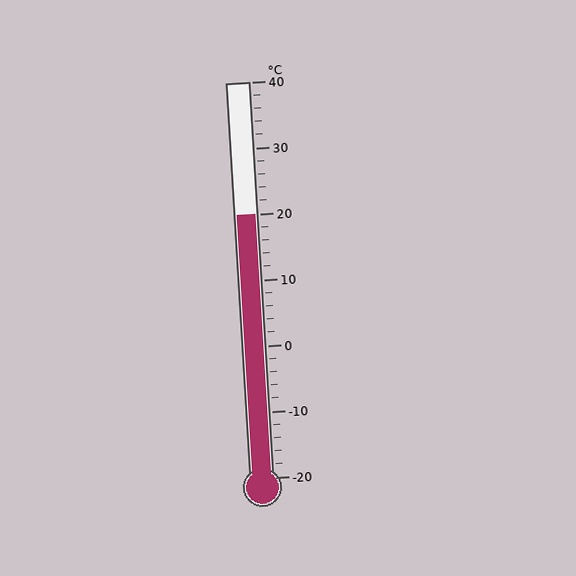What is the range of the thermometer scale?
The thermometer scale ranges from -20°C to 40°C.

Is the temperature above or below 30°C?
The temperature is below 30°C.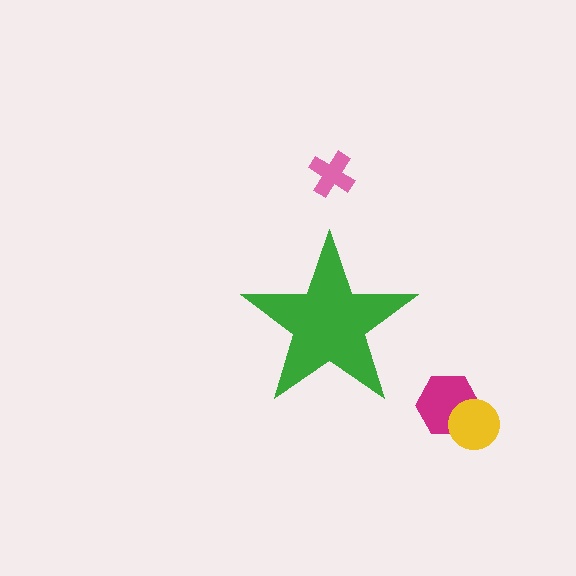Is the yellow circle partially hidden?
No, the yellow circle is fully visible.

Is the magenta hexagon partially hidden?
No, the magenta hexagon is fully visible.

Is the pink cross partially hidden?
No, the pink cross is fully visible.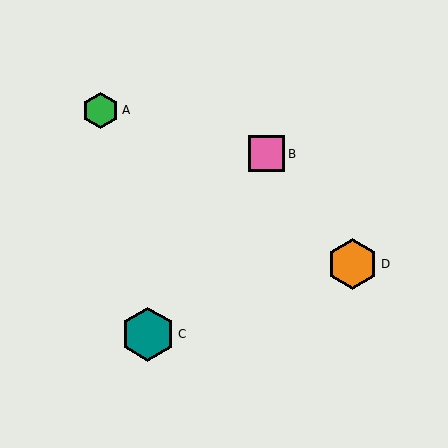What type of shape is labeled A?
Shape A is a green hexagon.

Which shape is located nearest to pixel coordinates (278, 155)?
The pink square (labeled B) at (267, 154) is nearest to that location.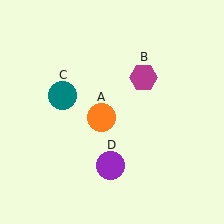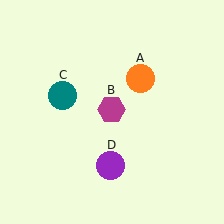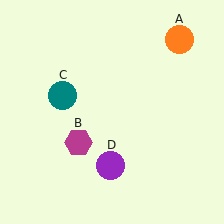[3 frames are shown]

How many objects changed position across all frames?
2 objects changed position: orange circle (object A), magenta hexagon (object B).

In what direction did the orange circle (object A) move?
The orange circle (object A) moved up and to the right.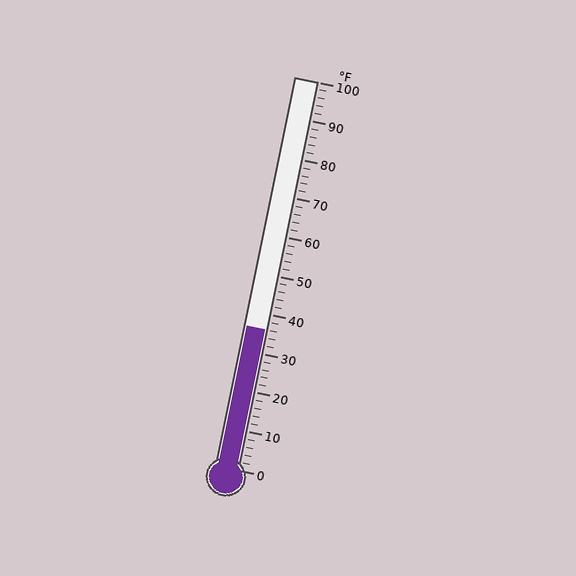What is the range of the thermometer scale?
The thermometer scale ranges from 0°F to 100°F.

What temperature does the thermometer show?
The thermometer shows approximately 36°F.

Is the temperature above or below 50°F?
The temperature is below 50°F.